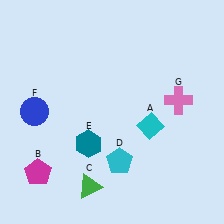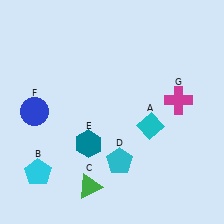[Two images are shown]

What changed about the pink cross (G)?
In Image 1, G is pink. In Image 2, it changed to magenta.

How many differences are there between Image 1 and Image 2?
There are 2 differences between the two images.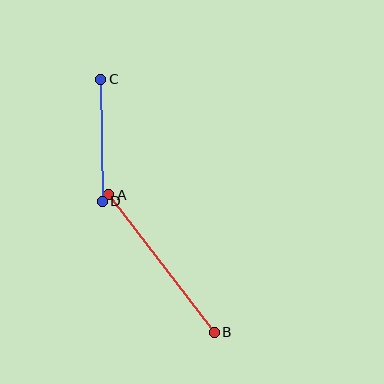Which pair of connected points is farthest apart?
Points A and B are farthest apart.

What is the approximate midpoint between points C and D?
The midpoint is at approximately (102, 140) pixels.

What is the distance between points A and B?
The distance is approximately 173 pixels.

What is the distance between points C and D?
The distance is approximately 122 pixels.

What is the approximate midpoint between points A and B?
The midpoint is at approximately (162, 263) pixels.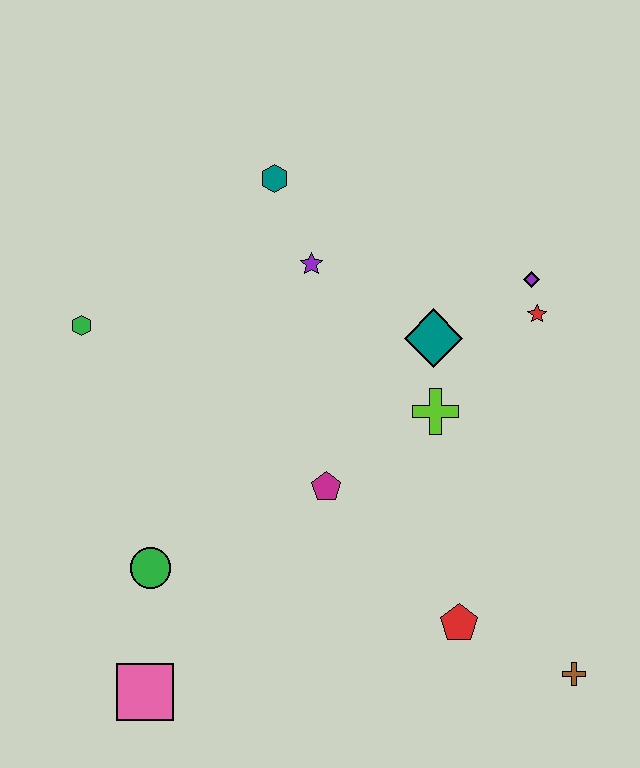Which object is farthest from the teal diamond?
The pink square is farthest from the teal diamond.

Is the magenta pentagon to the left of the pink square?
No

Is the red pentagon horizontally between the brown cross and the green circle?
Yes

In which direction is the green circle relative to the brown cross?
The green circle is to the left of the brown cross.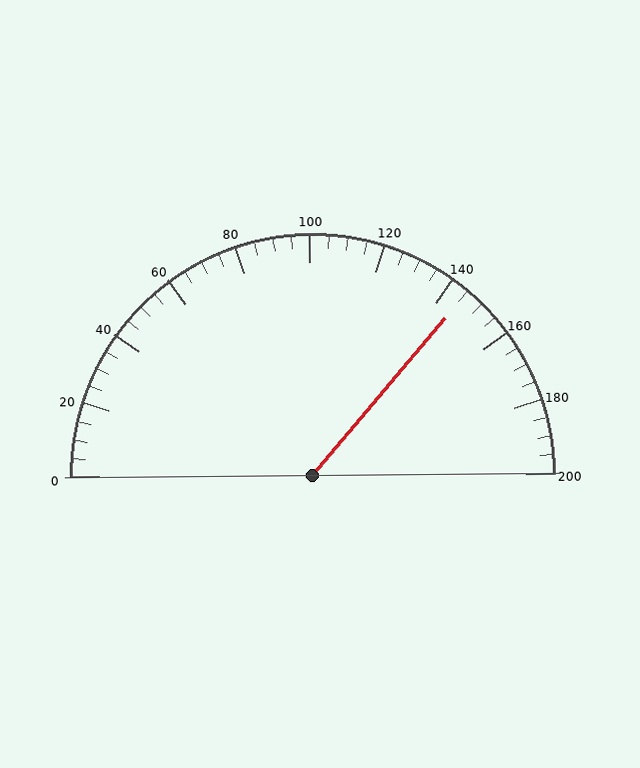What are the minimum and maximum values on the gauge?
The gauge ranges from 0 to 200.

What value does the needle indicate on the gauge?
The needle indicates approximately 145.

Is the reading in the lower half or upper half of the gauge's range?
The reading is in the upper half of the range (0 to 200).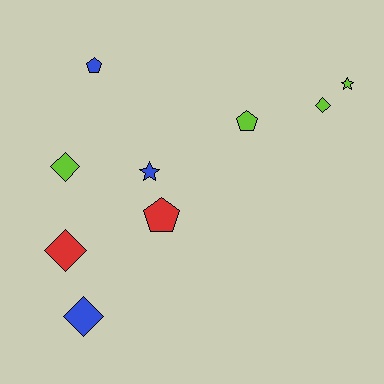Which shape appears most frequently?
Diamond, with 4 objects.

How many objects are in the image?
There are 9 objects.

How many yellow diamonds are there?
There are no yellow diamonds.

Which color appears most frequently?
Lime, with 4 objects.